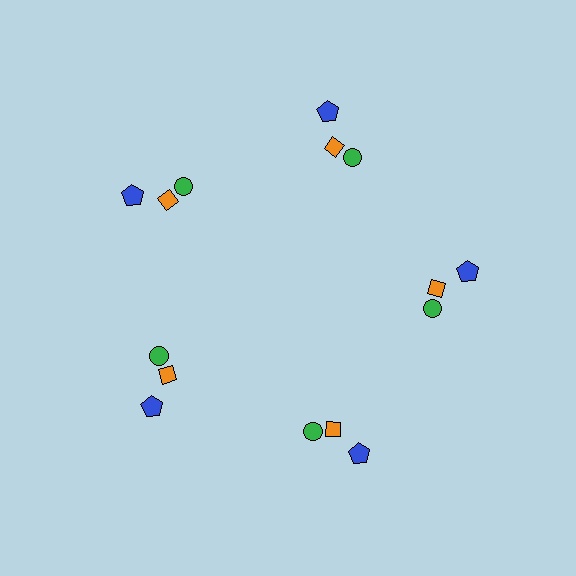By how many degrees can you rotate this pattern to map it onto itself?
The pattern maps onto itself every 72 degrees of rotation.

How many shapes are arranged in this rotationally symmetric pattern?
There are 15 shapes, arranged in 5 groups of 3.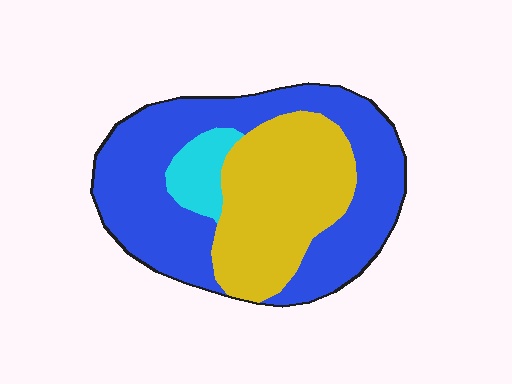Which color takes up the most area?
Blue, at roughly 55%.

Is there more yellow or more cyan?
Yellow.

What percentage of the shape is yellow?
Yellow takes up about three eighths (3/8) of the shape.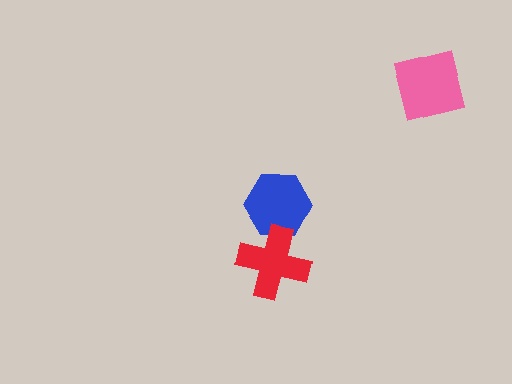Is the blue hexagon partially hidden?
Yes, it is partially covered by another shape.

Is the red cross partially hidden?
No, no other shape covers it.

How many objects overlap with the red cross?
1 object overlaps with the red cross.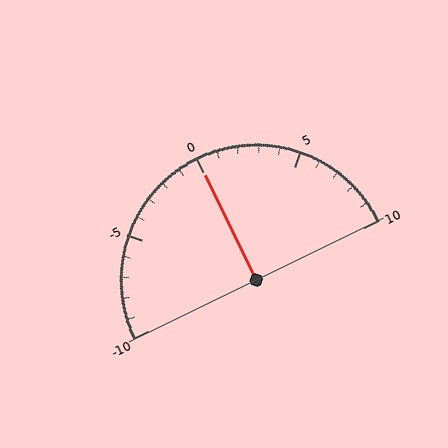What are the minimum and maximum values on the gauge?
The gauge ranges from -10 to 10.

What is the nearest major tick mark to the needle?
The nearest major tick mark is 0.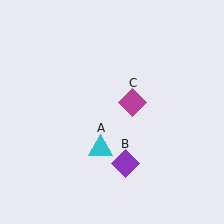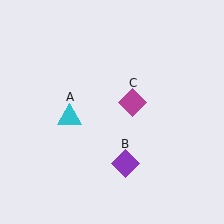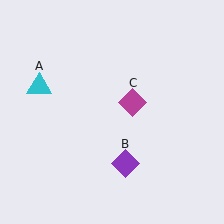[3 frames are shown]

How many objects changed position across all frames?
1 object changed position: cyan triangle (object A).